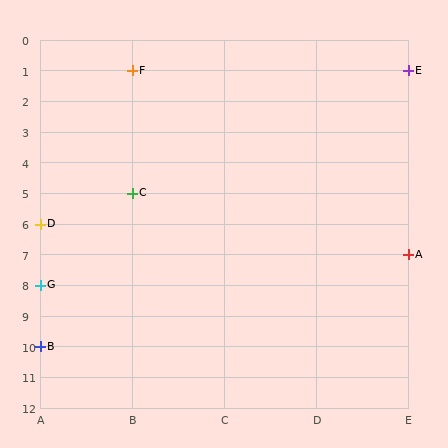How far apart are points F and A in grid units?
Points F and A are 3 columns and 6 rows apart (about 6.7 grid units diagonally).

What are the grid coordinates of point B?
Point B is at grid coordinates (A, 10).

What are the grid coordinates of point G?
Point G is at grid coordinates (A, 8).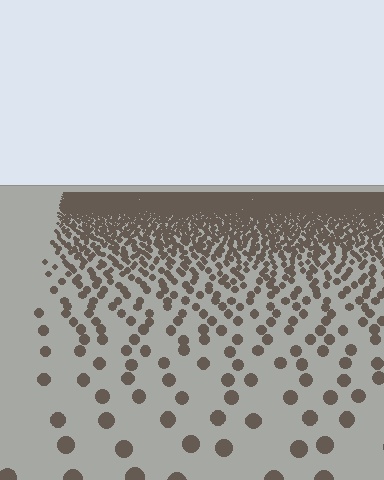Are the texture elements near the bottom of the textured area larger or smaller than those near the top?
Larger. Near the bottom, elements are closer to the viewer and appear at a bigger on-screen size.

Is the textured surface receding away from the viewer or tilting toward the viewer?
The surface is receding away from the viewer. Texture elements get smaller and denser toward the top.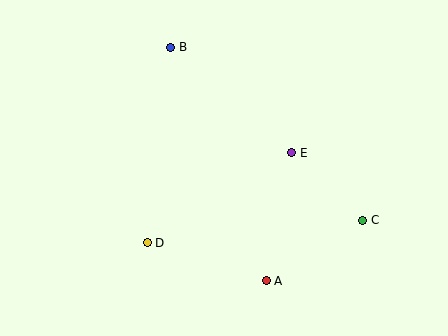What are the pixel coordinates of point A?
Point A is at (266, 281).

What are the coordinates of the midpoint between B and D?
The midpoint between B and D is at (159, 145).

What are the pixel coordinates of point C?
Point C is at (363, 220).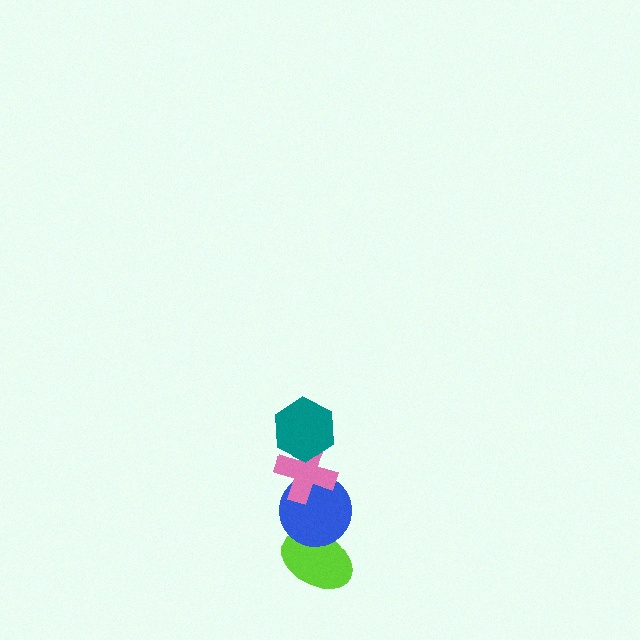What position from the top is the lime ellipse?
The lime ellipse is 4th from the top.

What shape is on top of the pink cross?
The teal hexagon is on top of the pink cross.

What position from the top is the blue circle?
The blue circle is 3rd from the top.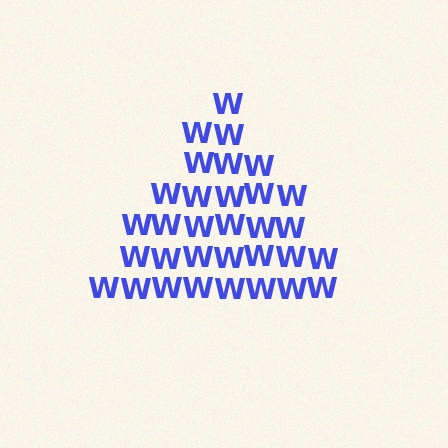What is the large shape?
The large shape is a triangle.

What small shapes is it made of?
It is made of small letter W's.